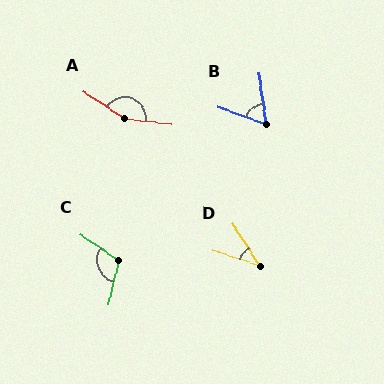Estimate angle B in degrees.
Approximately 63 degrees.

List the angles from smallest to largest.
D (40°), B (63°), C (111°), A (154°).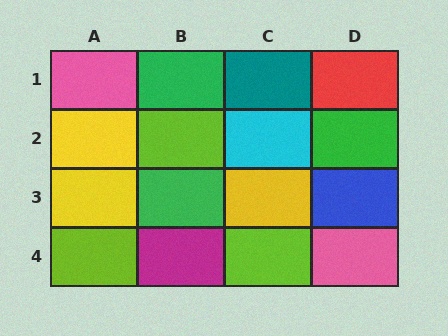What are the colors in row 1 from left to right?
Pink, green, teal, red.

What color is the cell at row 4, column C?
Lime.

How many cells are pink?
2 cells are pink.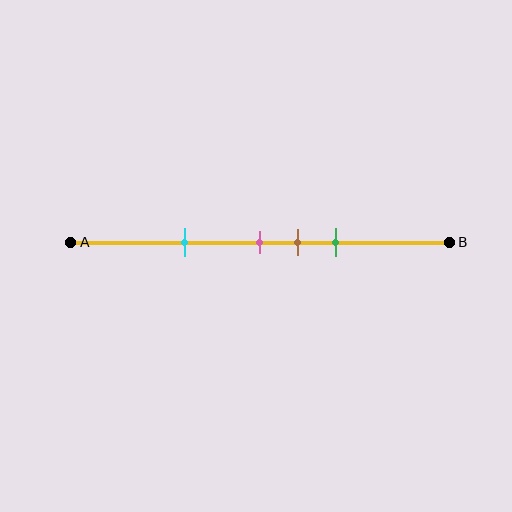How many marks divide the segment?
There are 4 marks dividing the segment.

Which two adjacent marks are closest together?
The pink and brown marks are the closest adjacent pair.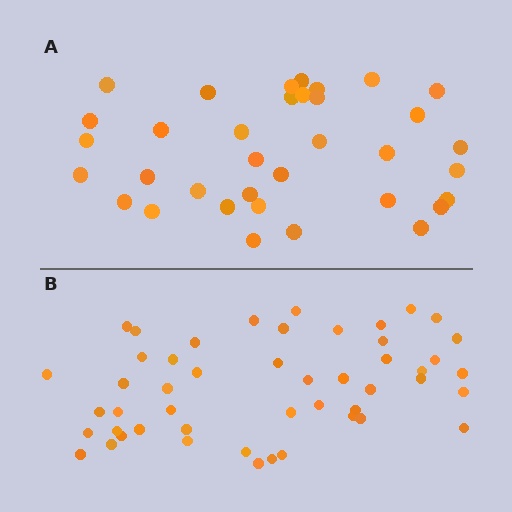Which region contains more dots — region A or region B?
Region B (the bottom region) has more dots.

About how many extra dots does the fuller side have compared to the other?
Region B has approximately 15 more dots than region A.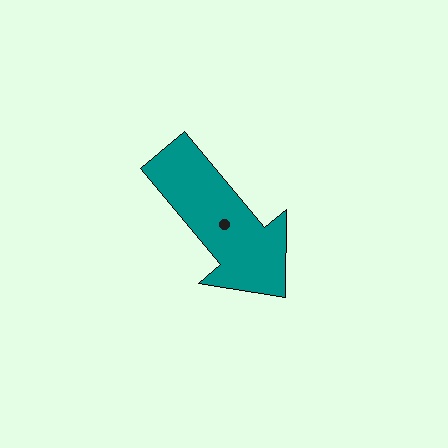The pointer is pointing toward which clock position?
Roughly 5 o'clock.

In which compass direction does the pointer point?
Southeast.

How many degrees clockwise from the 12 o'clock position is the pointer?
Approximately 140 degrees.